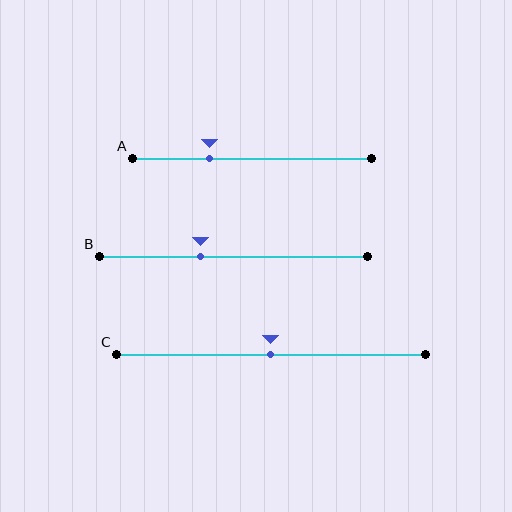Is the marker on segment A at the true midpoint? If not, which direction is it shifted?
No, the marker on segment A is shifted to the left by about 18% of the segment length.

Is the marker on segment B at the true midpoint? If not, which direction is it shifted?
No, the marker on segment B is shifted to the left by about 12% of the segment length.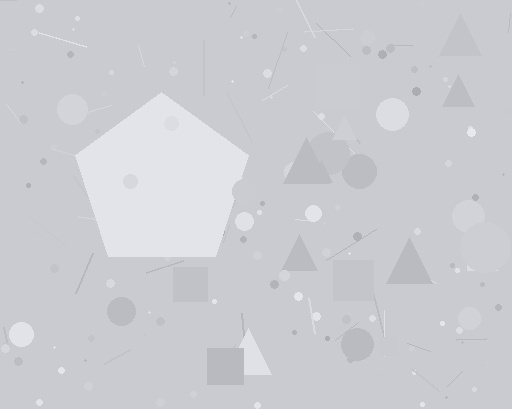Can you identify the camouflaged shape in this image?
The camouflaged shape is a pentagon.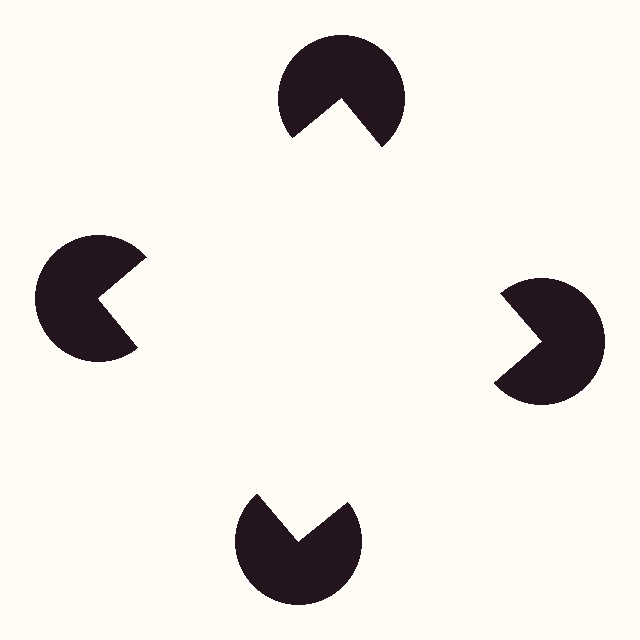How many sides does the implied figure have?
4 sides.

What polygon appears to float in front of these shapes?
An illusory square — its edges are inferred from the aligned wedge cuts in the pac-man discs, not physically drawn.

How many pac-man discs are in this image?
There are 4 — one at each vertex of the illusory square.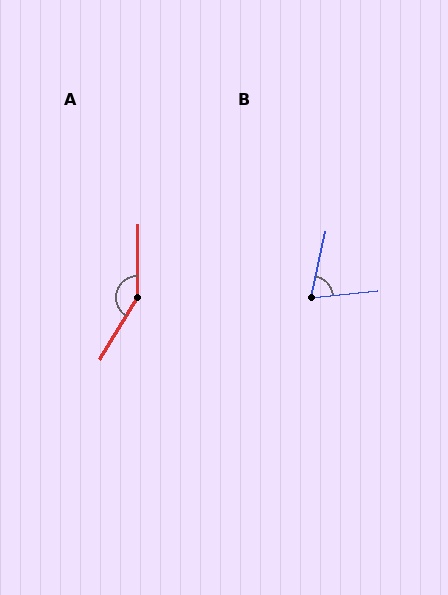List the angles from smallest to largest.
B (72°), A (149°).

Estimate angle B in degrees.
Approximately 72 degrees.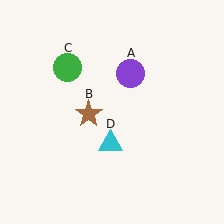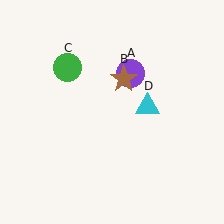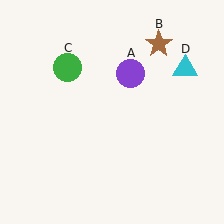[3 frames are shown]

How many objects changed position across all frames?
2 objects changed position: brown star (object B), cyan triangle (object D).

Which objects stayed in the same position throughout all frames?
Purple circle (object A) and green circle (object C) remained stationary.